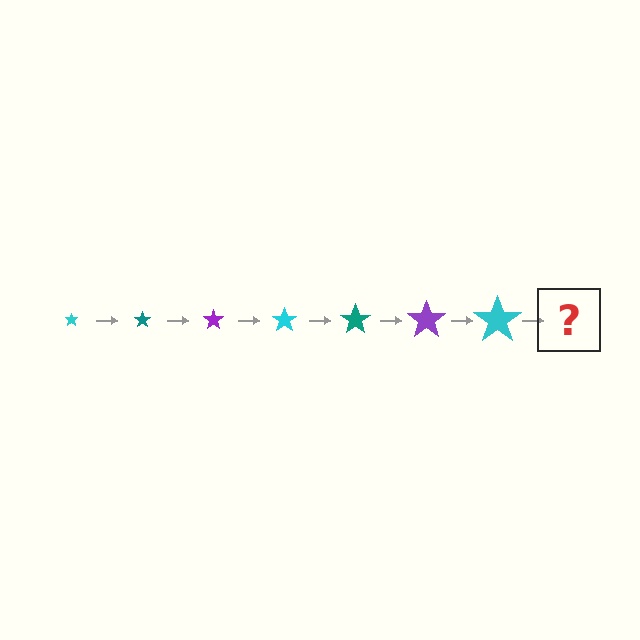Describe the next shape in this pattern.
It should be a teal star, larger than the previous one.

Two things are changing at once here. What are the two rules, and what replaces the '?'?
The two rules are that the star grows larger each step and the color cycles through cyan, teal, and purple. The '?' should be a teal star, larger than the previous one.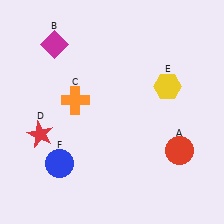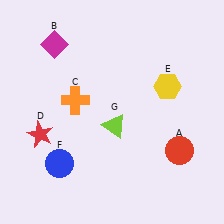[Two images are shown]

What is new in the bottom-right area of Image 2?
A lime triangle (G) was added in the bottom-right area of Image 2.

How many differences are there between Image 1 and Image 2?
There is 1 difference between the two images.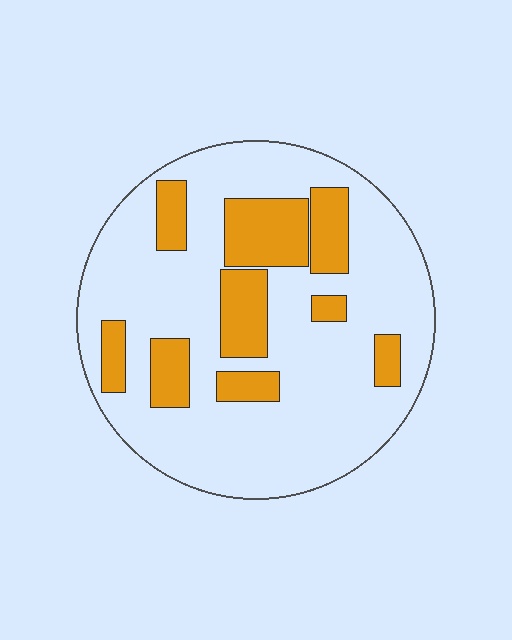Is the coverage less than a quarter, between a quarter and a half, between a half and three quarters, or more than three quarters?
Less than a quarter.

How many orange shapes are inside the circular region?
9.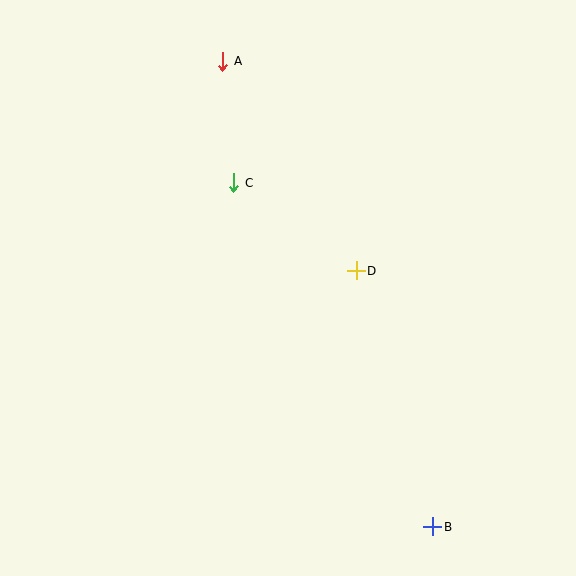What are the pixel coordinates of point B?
Point B is at (433, 527).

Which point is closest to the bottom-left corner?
Point B is closest to the bottom-left corner.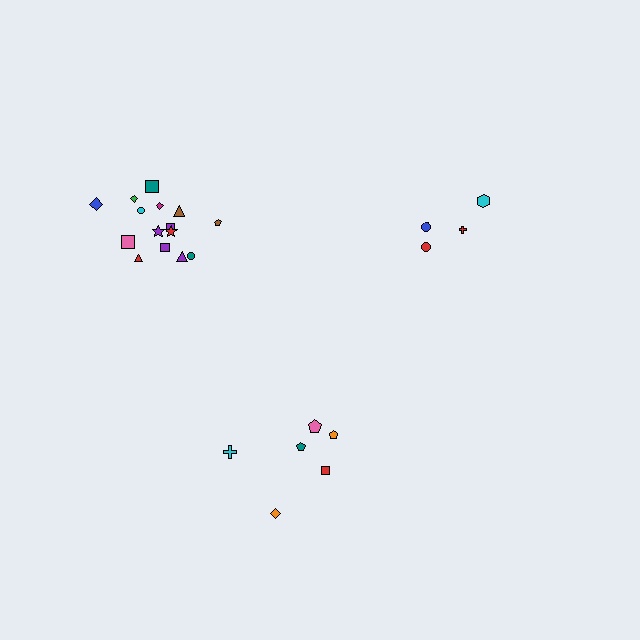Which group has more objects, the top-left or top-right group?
The top-left group.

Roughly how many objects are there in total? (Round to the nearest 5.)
Roughly 25 objects in total.